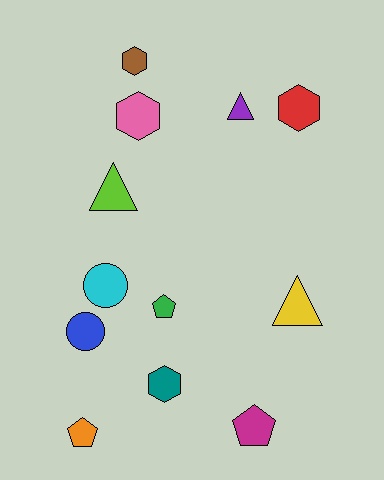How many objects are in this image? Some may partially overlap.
There are 12 objects.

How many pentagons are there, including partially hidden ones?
There are 3 pentagons.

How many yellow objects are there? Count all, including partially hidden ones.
There is 1 yellow object.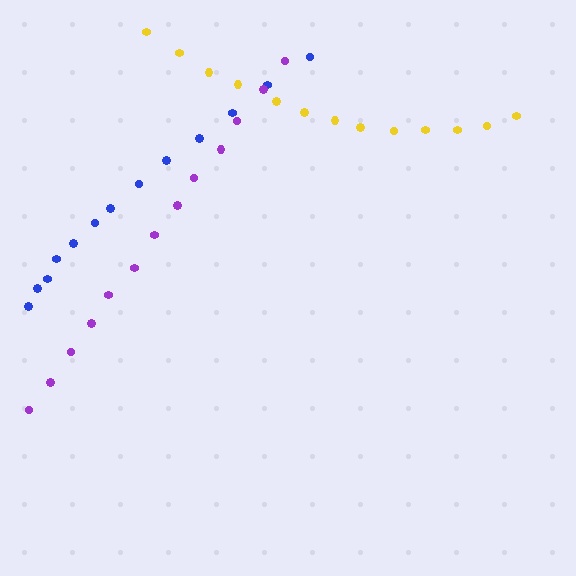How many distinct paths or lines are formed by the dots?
There are 3 distinct paths.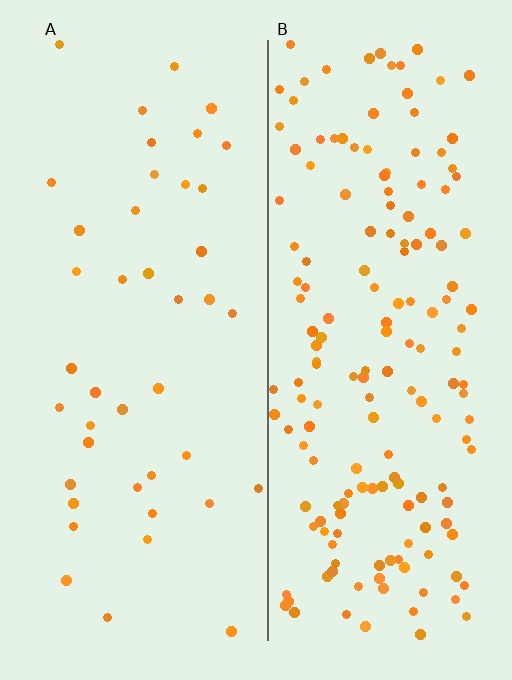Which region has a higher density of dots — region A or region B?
B (the right).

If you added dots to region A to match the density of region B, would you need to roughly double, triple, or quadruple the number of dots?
Approximately quadruple.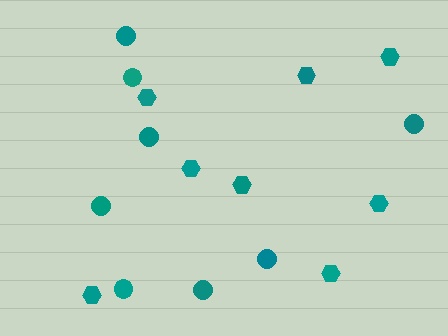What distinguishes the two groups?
There are 2 groups: one group of hexagons (8) and one group of circles (8).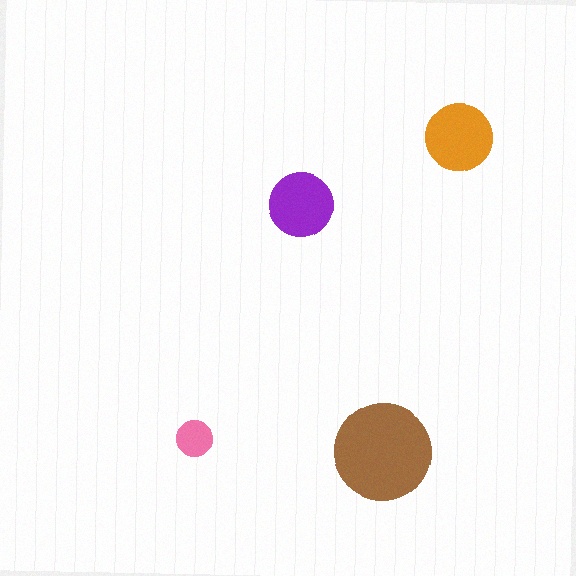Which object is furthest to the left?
The pink circle is leftmost.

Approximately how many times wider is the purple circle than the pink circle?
About 2 times wider.